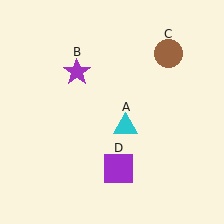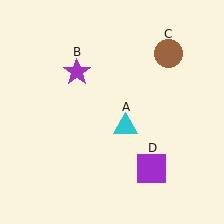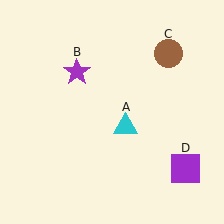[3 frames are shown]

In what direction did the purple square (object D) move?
The purple square (object D) moved right.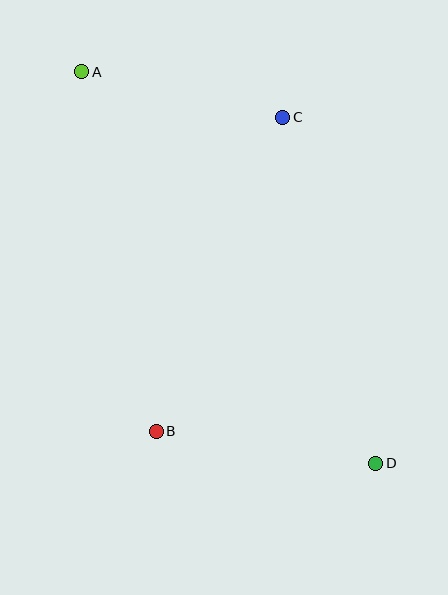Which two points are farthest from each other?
Points A and D are farthest from each other.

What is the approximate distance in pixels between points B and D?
The distance between B and D is approximately 222 pixels.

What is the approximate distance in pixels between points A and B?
The distance between A and B is approximately 367 pixels.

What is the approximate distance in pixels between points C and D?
The distance between C and D is approximately 358 pixels.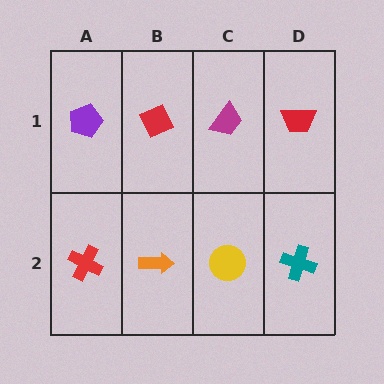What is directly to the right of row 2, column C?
A teal cross.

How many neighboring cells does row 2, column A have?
2.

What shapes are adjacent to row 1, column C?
A yellow circle (row 2, column C), a red diamond (row 1, column B), a red trapezoid (row 1, column D).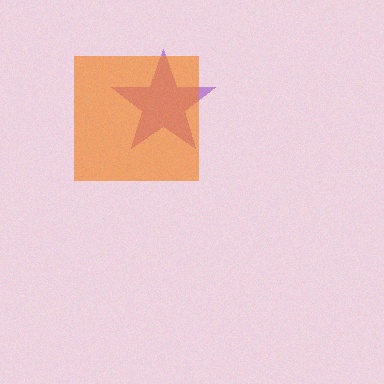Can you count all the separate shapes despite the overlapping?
Yes, there are 2 separate shapes.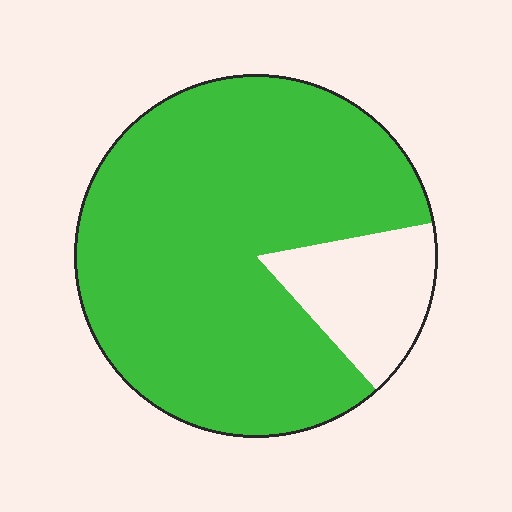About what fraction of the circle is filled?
About five sixths (5/6).